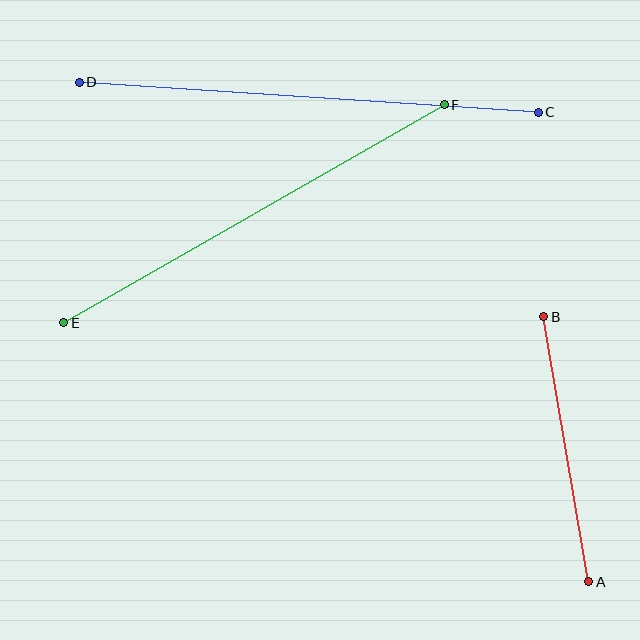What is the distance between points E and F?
The distance is approximately 439 pixels.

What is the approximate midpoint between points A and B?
The midpoint is at approximately (566, 449) pixels.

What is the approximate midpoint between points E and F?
The midpoint is at approximately (254, 214) pixels.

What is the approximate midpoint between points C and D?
The midpoint is at approximately (309, 97) pixels.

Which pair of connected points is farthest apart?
Points C and D are farthest apart.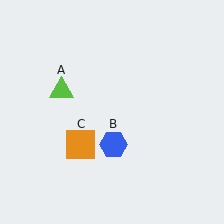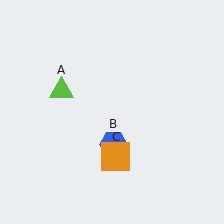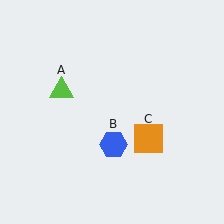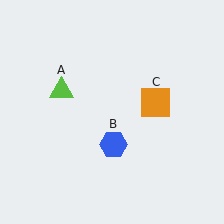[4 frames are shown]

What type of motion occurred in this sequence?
The orange square (object C) rotated counterclockwise around the center of the scene.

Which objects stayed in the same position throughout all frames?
Lime triangle (object A) and blue hexagon (object B) remained stationary.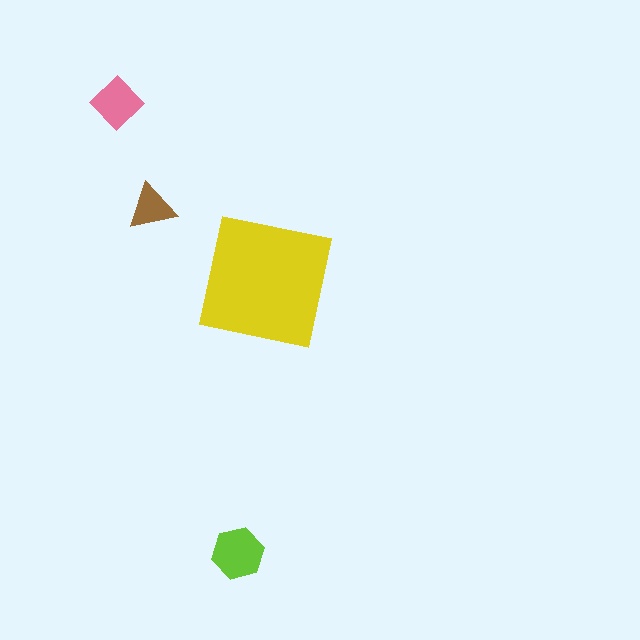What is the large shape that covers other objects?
A yellow square.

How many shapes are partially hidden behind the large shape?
0 shapes are partially hidden.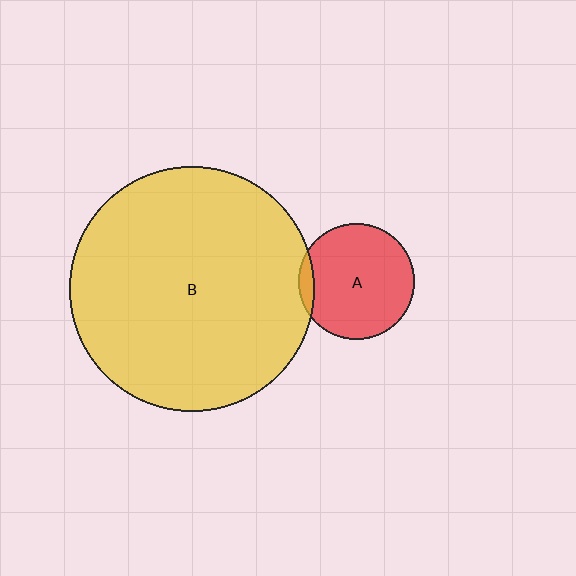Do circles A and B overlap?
Yes.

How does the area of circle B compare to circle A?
Approximately 4.4 times.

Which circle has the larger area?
Circle B (yellow).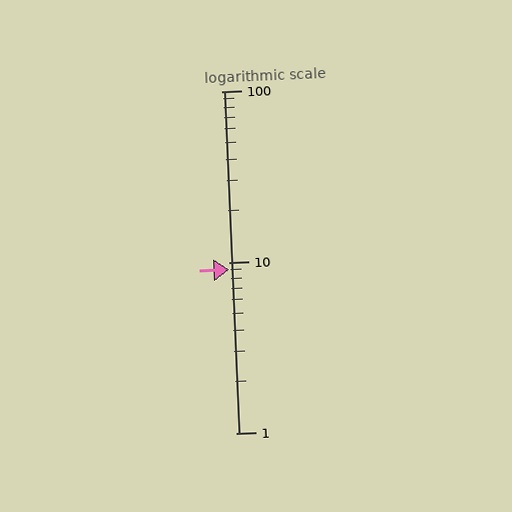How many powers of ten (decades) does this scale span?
The scale spans 2 decades, from 1 to 100.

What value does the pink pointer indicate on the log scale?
The pointer indicates approximately 9.1.